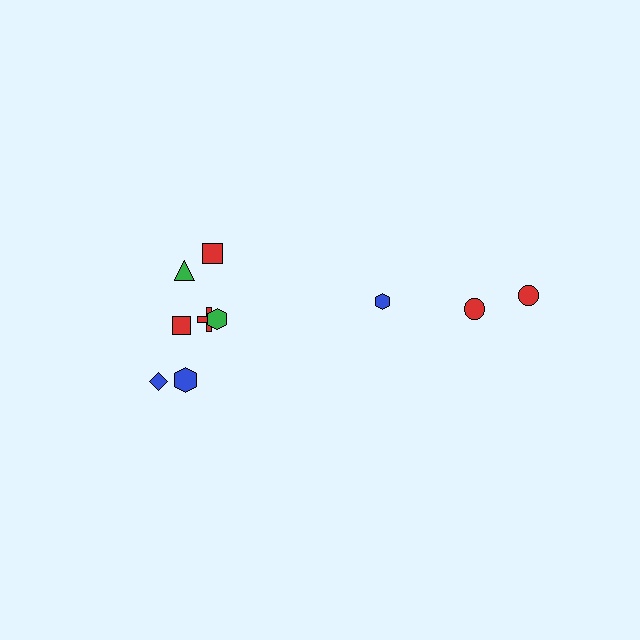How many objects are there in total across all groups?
There are 10 objects.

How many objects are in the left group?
There are 7 objects.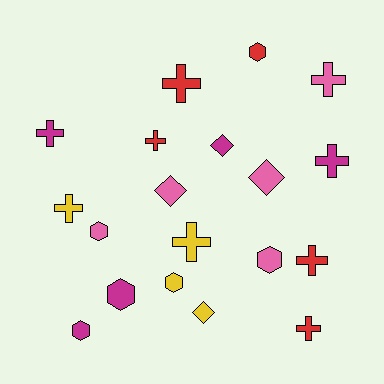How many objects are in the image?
There are 19 objects.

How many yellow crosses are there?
There are 2 yellow crosses.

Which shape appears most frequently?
Cross, with 9 objects.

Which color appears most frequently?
Magenta, with 5 objects.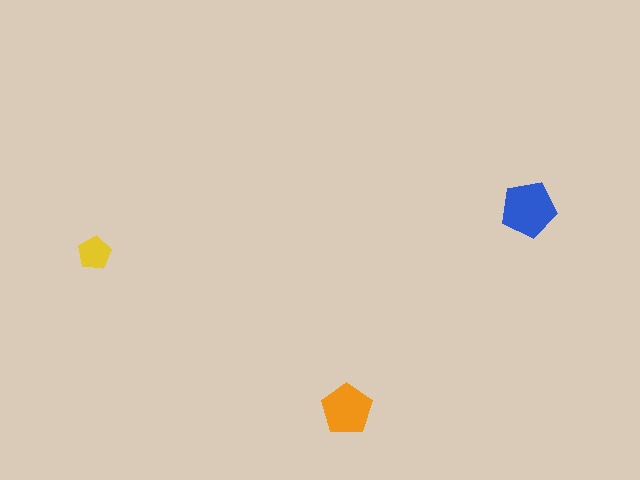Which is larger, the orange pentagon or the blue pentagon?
The blue one.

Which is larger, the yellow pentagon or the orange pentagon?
The orange one.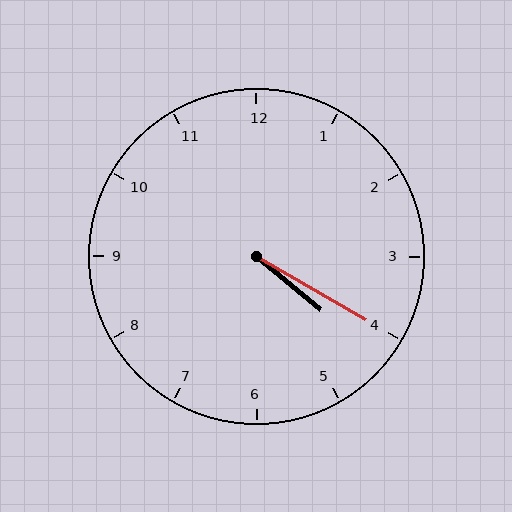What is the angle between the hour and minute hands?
Approximately 10 degrees.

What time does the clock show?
4:20.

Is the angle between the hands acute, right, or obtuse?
It is acute.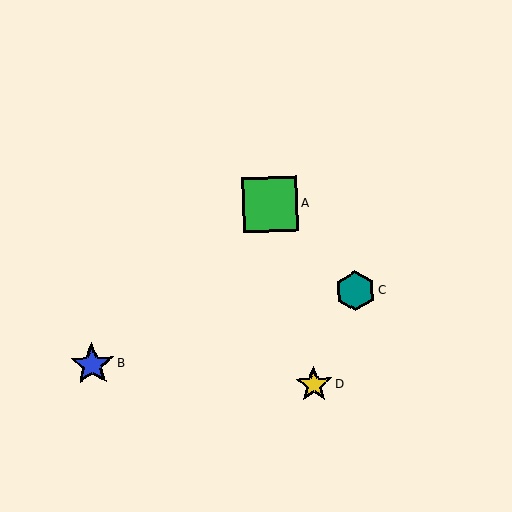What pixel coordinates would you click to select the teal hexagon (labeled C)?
Click at (355, 291) to select the teal hexagon C.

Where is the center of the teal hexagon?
The center of the teal hexagon is at (355, 291).